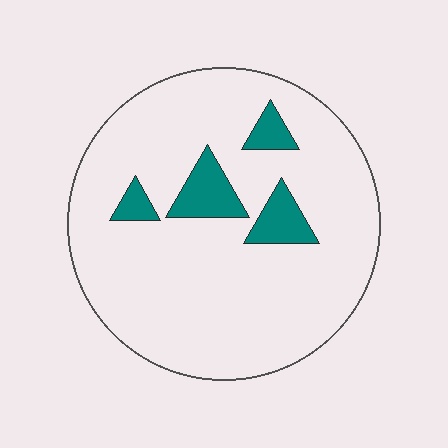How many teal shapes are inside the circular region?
4.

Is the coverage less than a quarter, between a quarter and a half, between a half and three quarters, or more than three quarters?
Less than a quarter.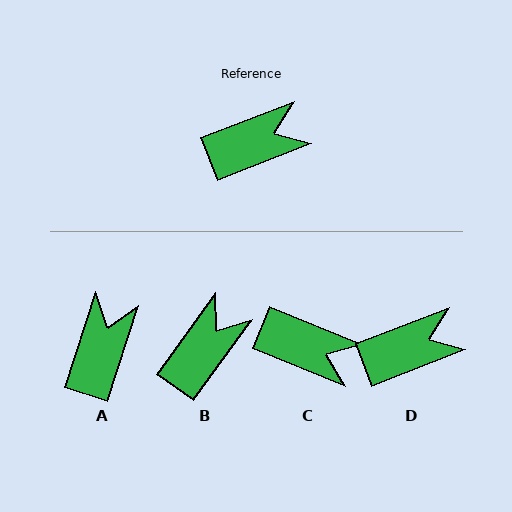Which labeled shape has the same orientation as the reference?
D.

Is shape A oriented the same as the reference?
No, it is off by about 51 degrees.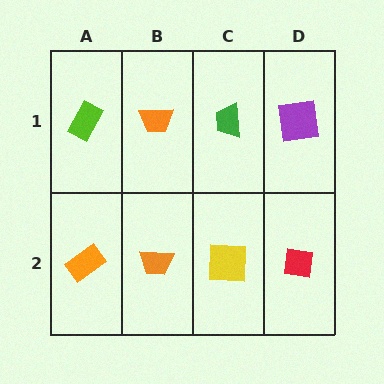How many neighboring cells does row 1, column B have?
3.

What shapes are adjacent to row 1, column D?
A red square (row 2, column D), a green trapezoid (row 1, column C).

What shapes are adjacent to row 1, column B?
An orange trapezoid (row 2, column B), a lime rectangle (row 1, column A), a green trapezoid (row 1, column C).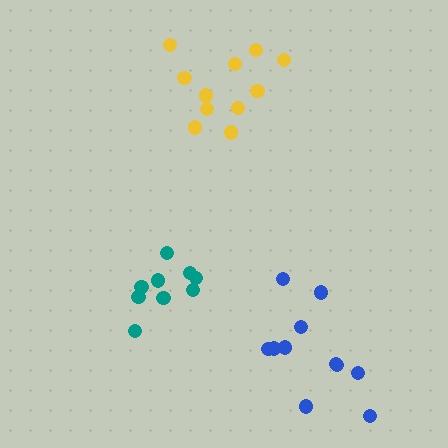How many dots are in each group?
Group 1: 11 dots, Group 2: 9 dots, Group 3: 11 dots (31 total).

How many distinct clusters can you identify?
There are 3 distinct clusters.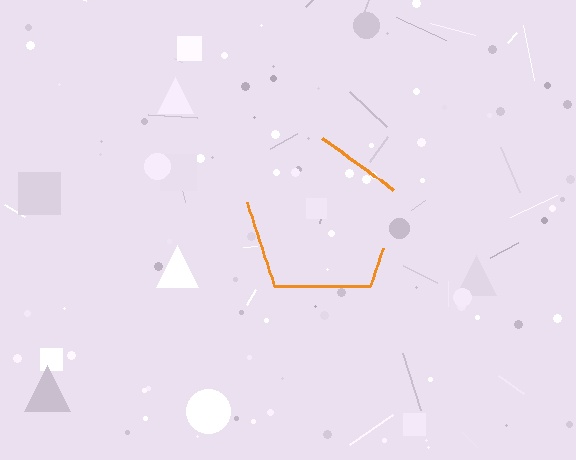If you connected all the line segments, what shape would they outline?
They would outline a pentagon.